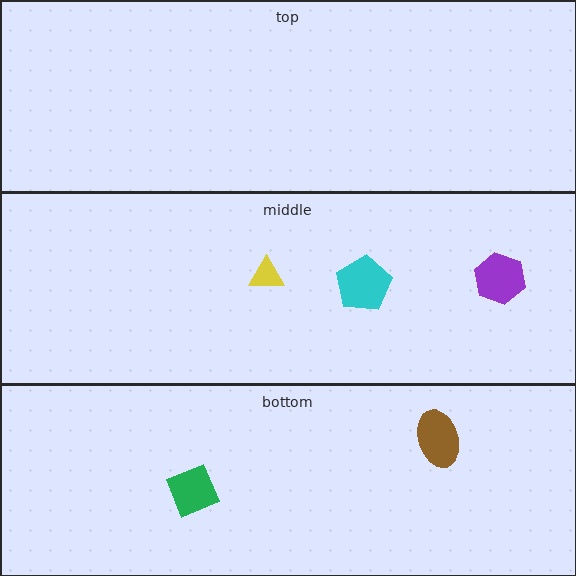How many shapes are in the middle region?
3.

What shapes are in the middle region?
The yellow triangle, the purple hexagon, the cyan pentagon.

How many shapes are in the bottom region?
2.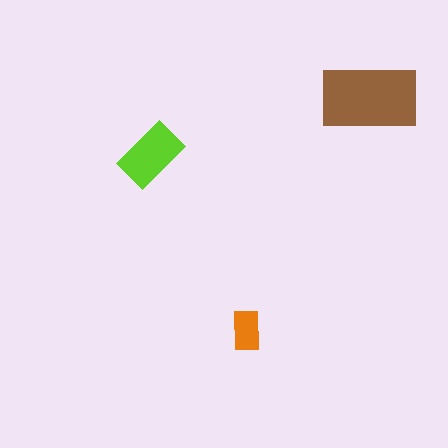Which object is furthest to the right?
The brown rectangle is rightmost.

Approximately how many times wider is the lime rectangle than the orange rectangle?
About 1.5 times wider.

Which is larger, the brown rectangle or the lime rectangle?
The brown one.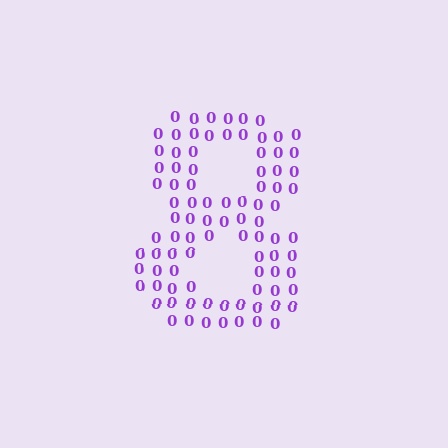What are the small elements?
The small elements are digit 0's.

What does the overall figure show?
The overall figure shows the digit 8.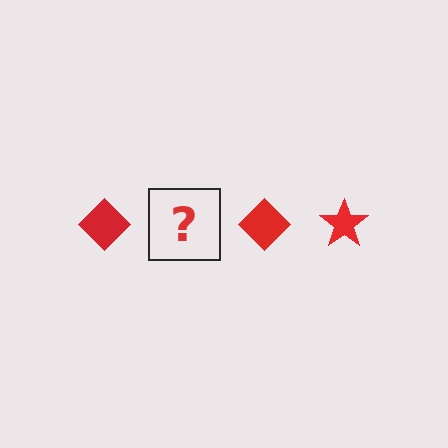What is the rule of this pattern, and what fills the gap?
The rule is that the pattern cycles through diamond, star shapes in red. The gap should be filled with a red star.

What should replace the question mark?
The question mark should be replaced with a red star.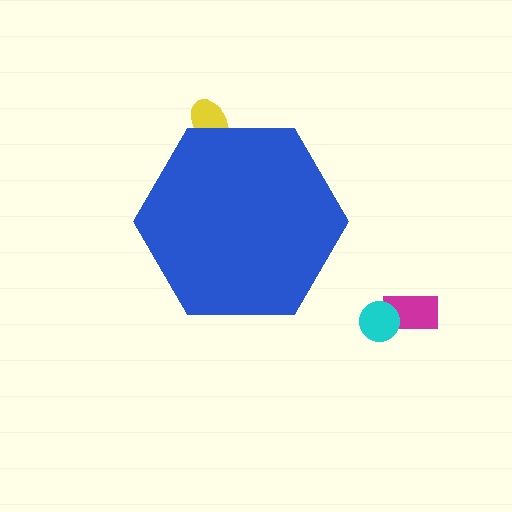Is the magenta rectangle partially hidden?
No, the magenta rectangle is fully visible.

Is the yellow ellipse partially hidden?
Yes, the yellow ellipse is partially hidden behind the blue hexagon.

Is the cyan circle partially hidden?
No, the cyan circle is fully visible.